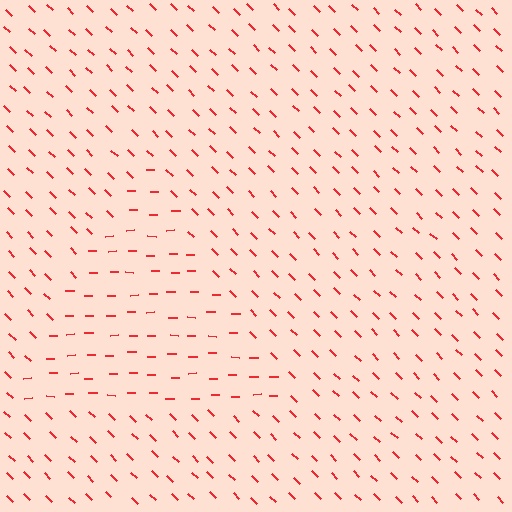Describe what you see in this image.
The image is filled with small red line segments. A triangle region in the image has lines oriented differently from the surrounding lines, creating a visible texture boundary.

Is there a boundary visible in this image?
Yes, there is a texture boundary formed by a change in line orientation.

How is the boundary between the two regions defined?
The boundary is defined purely by a change in line orientation (approximately 45 degrees difference). All lines are the same color and thickness.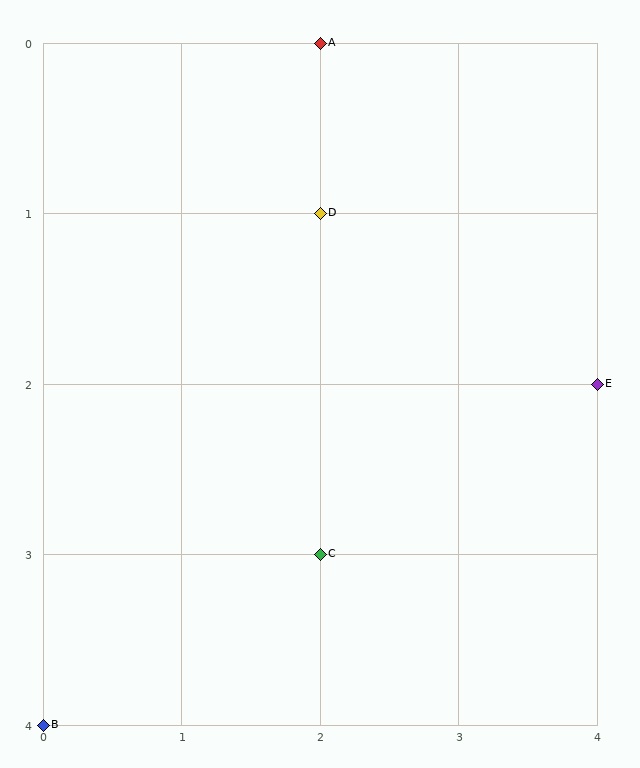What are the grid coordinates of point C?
Point C is at grid coordinates (2, 3).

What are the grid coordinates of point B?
Point B is at grid coordinates (0, 4).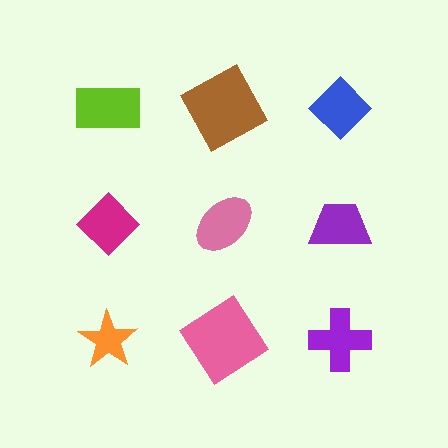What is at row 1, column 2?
A brown square.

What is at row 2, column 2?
A pink ellipse.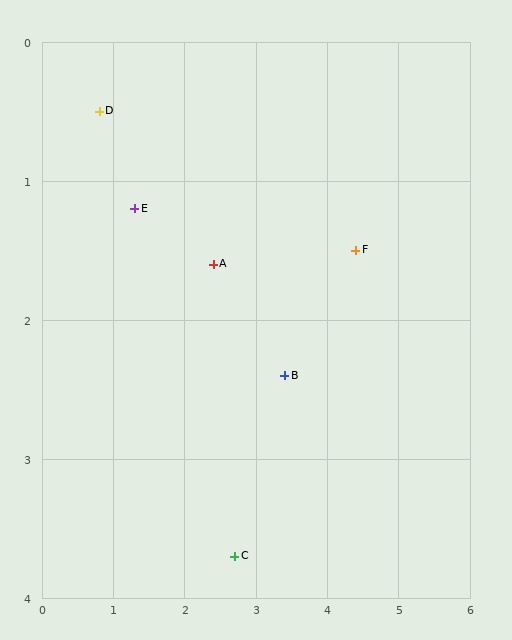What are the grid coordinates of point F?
Point F is at approximately (4.4, 1.5).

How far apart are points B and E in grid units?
Points B and E are about 2.4 grid units apart.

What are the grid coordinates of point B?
Point B is at approximately (3.4, 2.4).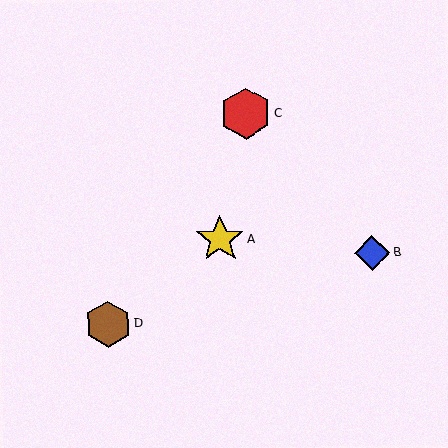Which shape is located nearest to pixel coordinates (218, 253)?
The yellow star (labeled A) at (220, 239) is nearest to that location.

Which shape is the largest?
The red hexagon (labeled C) is the largest.